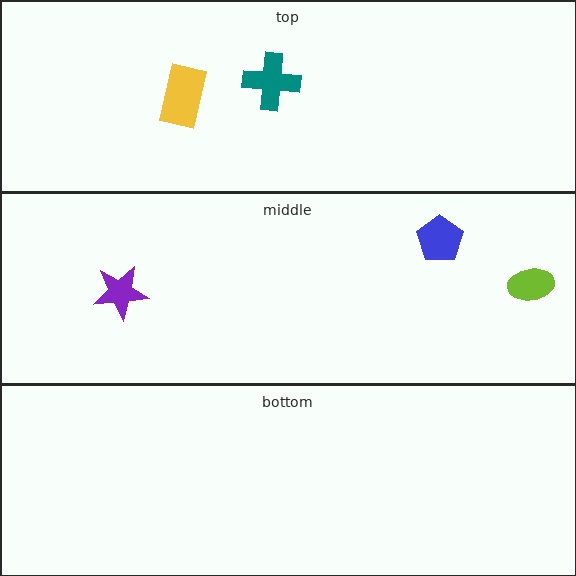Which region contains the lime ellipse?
The middle region.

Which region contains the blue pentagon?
The middle region.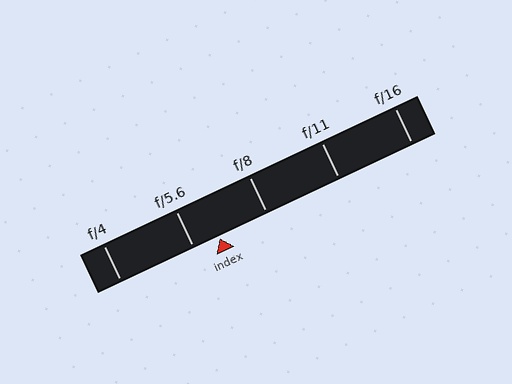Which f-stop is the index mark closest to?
The index mark is closest to f/5.6.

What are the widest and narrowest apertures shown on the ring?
The widest aperture shown is f/4 and the narrowest is f/16.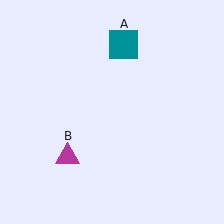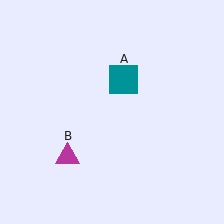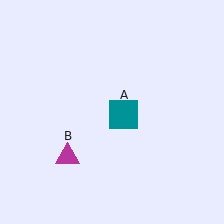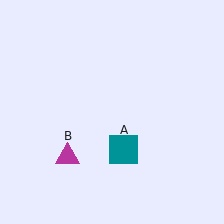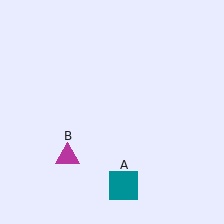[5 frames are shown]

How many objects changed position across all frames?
1 object changed position: teal square (object A).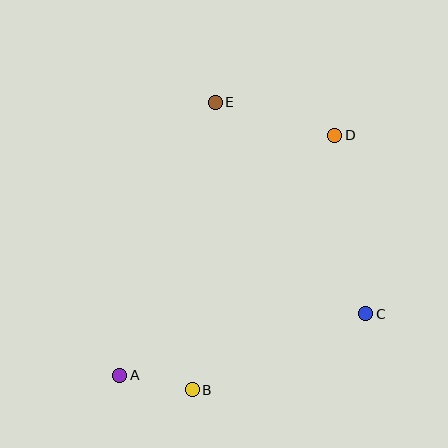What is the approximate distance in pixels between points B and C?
The distance between B and C is approximately 189 pixels.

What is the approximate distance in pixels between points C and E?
The distance between C and E is approximately 259 pixels.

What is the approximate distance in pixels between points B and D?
The distance between B and D is approximately 292 pixels.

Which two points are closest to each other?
Points A and B are closest to each other.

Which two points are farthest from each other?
Points A and D are farthest from each other.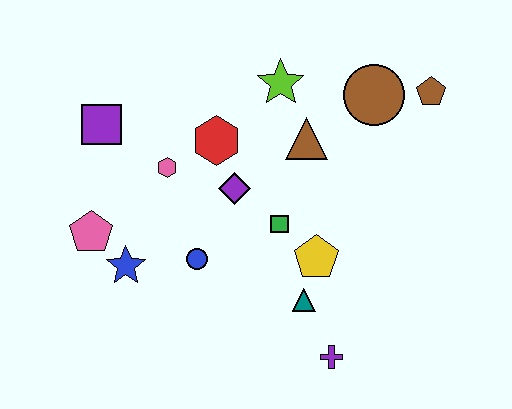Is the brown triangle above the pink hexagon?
Yes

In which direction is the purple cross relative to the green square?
The purple cross is below the green square.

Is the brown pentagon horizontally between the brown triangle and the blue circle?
No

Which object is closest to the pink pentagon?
The blue star is closest to the pink pentagon.